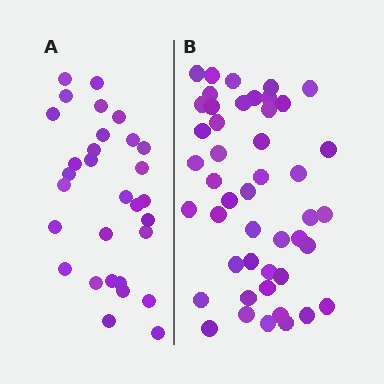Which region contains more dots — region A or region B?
Region B (the right region) has more dots.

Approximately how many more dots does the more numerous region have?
Region B has approximately 15 more dots than region A.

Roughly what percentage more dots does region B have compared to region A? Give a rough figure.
About 55% more.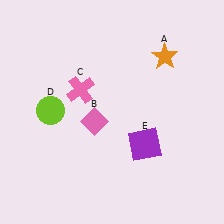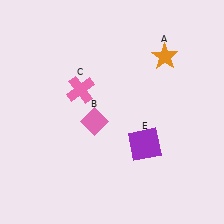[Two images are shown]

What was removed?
The lime circle (D) was removed in Image 2.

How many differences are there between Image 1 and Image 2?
There is 1 difference between the two images.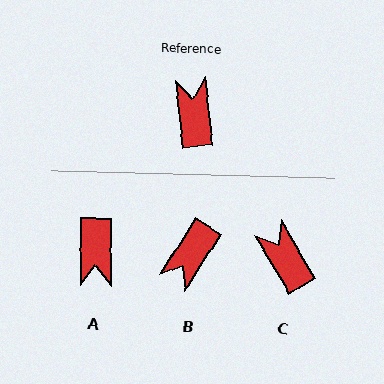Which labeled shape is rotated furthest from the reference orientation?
A, about 173 degrees away.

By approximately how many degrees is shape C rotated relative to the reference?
Approximately 24 degrees counter-clockwise.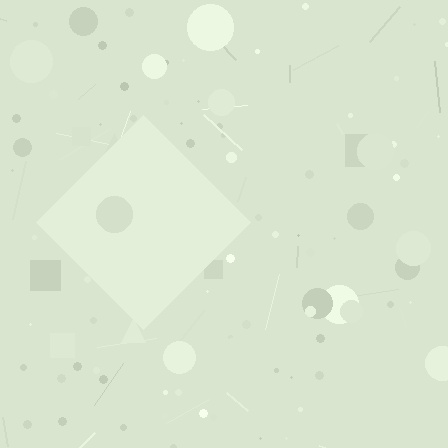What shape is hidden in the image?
A diamond is hidden in the image.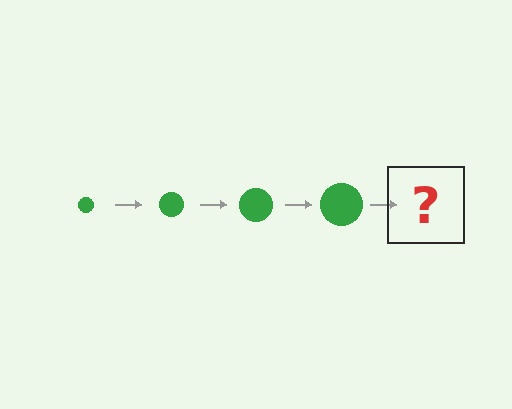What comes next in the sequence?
The next element should be a green circle, larger than the previous one.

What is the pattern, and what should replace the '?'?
The pattern is that the circle gets progressively larger each step. The '?' should be a green circle, larger than the previous one.